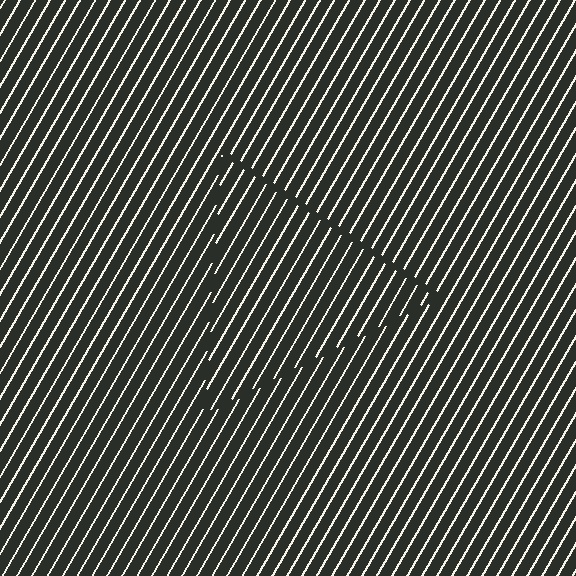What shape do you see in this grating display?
An illusory triangle. The interior of the shape contains the same grating, shifted by half a period — the contour is defined by the phase discontinuity where line-ends from the inner and outer gratings abut.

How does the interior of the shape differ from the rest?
The interior of the shape contains the same grating, shifted by half a period — the contour is defined by the phase discontinuity where line-ends from the inner and outer gratings abut.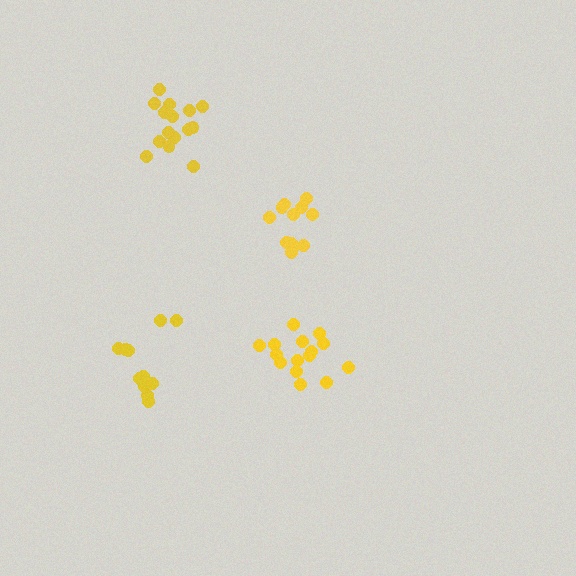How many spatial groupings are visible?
There are 4 spatial groupings.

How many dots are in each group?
Group 1: 11 dots, Group 2: 15 dots, Group 3: 12 dots, Group 4: 15 dots (53 total).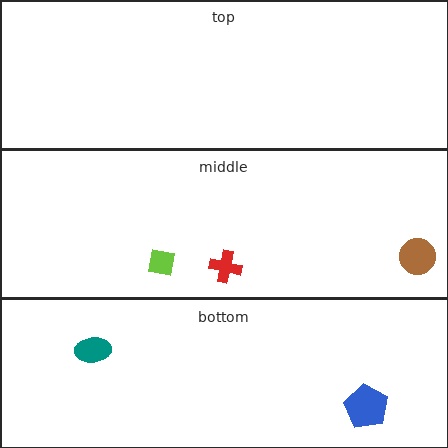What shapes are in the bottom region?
The teal ellipse, the blue pentagon.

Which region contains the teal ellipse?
The bottom region.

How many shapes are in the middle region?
3.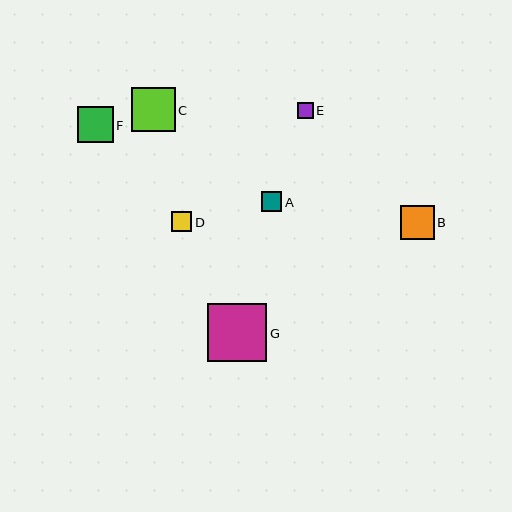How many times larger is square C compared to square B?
Square C is approximately 1.3 times the size of square B.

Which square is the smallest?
Square E is the smallest with a size of approximately 16 pixels.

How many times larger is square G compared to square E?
Square G is approximately 3.7 times the size of square E.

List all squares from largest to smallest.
From largest to smallest: G, C, F, B, A, D, E.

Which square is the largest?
Square G is the largest with a size of approximately 59 pixels.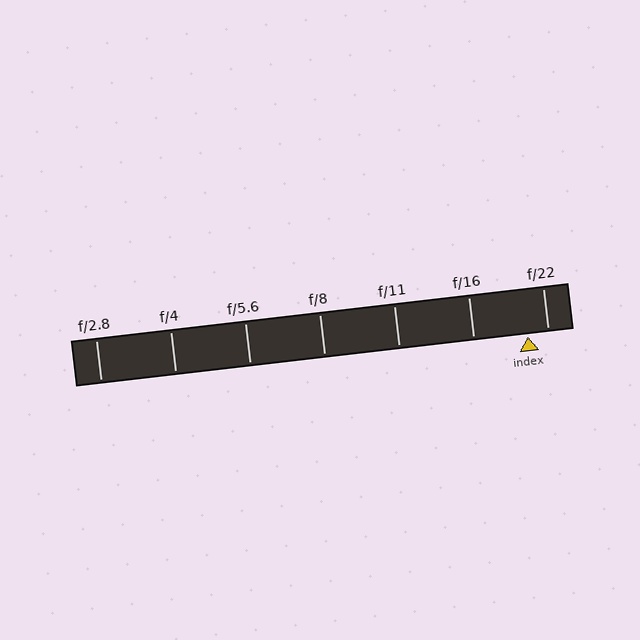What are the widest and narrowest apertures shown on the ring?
The widest aperture shown is f/2.8 and the narrowest is f/22.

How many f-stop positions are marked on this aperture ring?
There are 7 f-stop positions marked.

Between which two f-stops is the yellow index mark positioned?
The index mark is between f/16 and f/22.